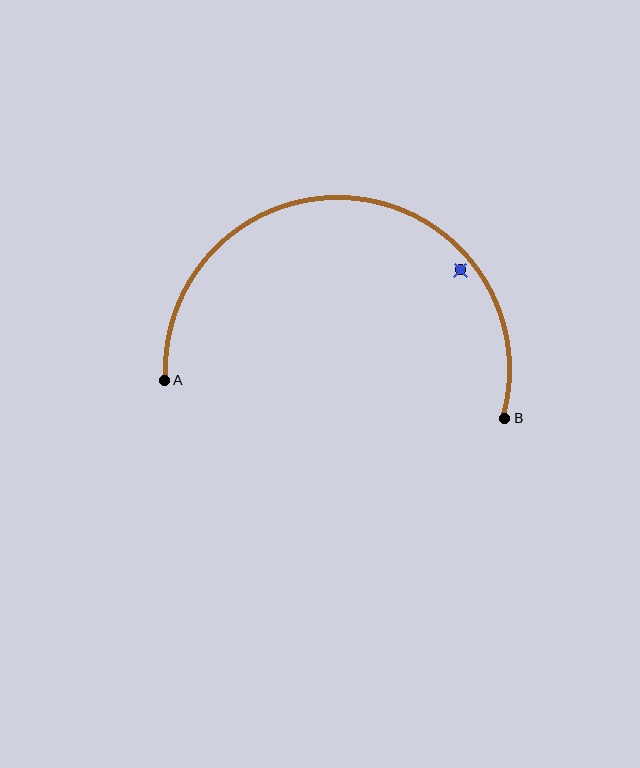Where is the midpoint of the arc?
The arc midpoint is the point on the curve farthest from the straight line joining A and B. It sits above that line.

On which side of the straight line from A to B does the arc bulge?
The arc bulges above the straight line connecting A and B.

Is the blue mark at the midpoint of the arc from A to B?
No — the blue mark does not lie on the arc at all. It sits slightly inside the curve.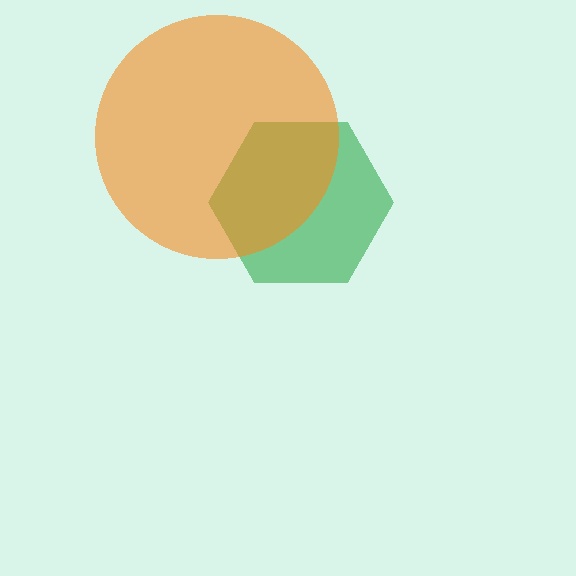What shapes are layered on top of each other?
The layered shapes are: a green hexagon, an orange circle.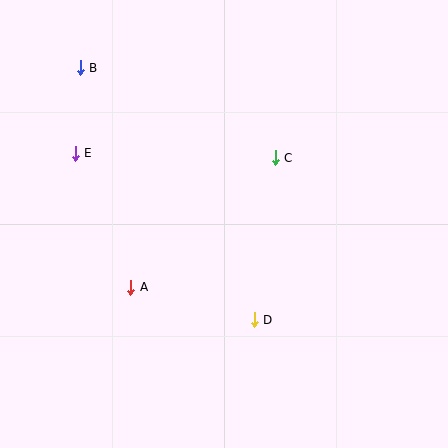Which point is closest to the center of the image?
Point C at (275, 158) is closest to the center.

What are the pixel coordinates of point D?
Point D is at (254, 320).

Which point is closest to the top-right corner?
Point C is closest to the top-right corner.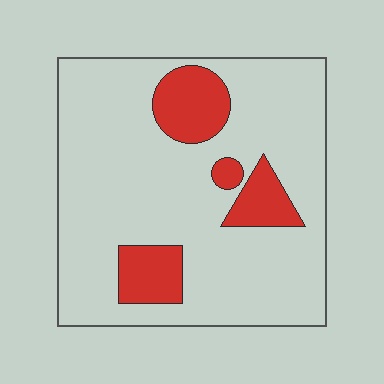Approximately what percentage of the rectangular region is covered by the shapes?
Approximately 20%.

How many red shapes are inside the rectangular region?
4.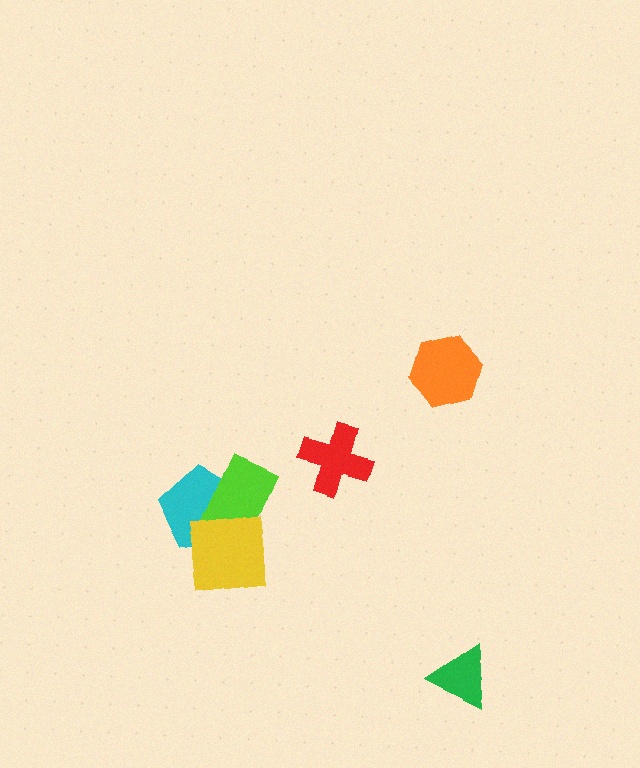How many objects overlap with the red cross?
0 objects overlap with the red cross.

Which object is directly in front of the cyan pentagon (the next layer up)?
The lime rectangle is directly in front of the cyan pentagon.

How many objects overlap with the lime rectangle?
2 objects overlap with the lime rectangle.